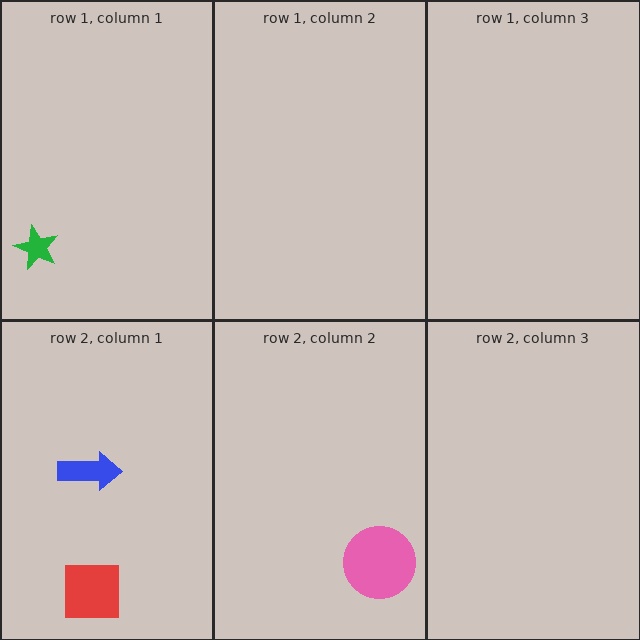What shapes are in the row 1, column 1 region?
The green star.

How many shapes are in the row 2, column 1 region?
2.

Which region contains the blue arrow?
The row 2, column 1 region.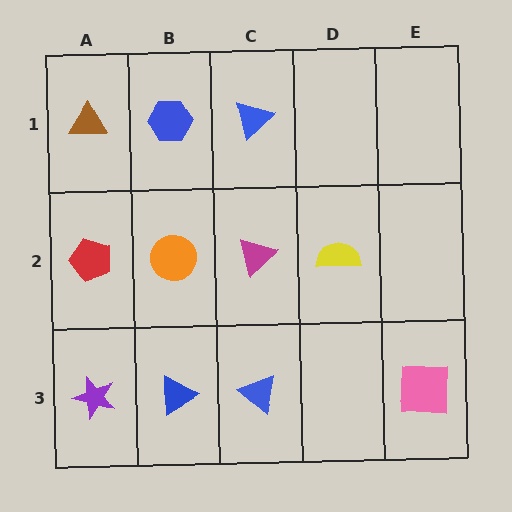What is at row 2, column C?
A magenta triangle.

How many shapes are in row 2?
4 shapes.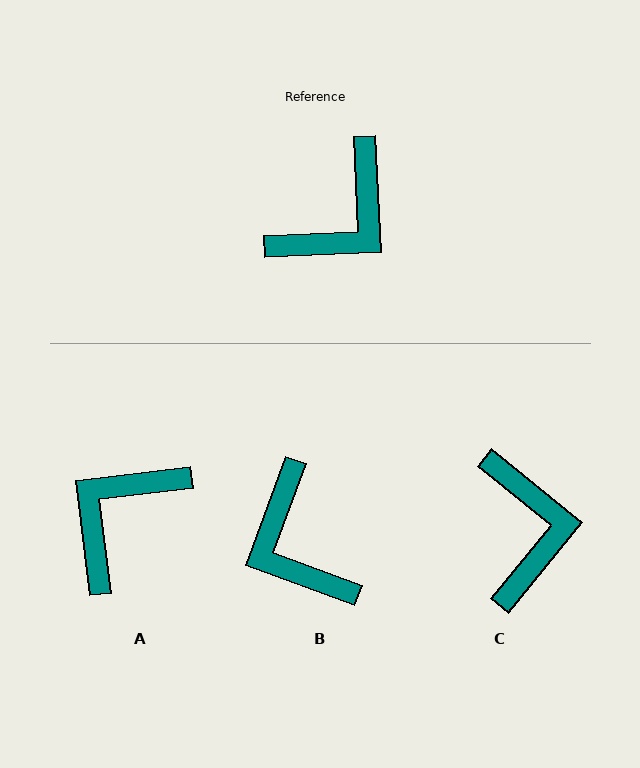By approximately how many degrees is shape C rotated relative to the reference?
Approximately 48 degrees counter-clockwise.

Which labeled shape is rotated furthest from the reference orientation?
A, about 176 degrees away.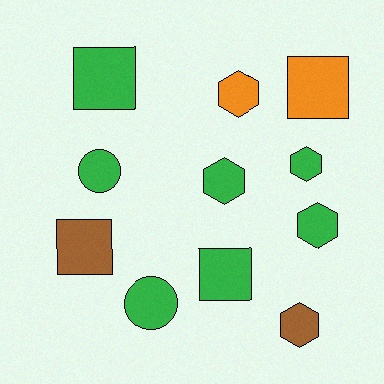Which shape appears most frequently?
Hexagon, with 5 objects.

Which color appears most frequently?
Green, with 7 objects.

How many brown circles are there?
There are no brown circles.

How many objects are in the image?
There are 11 objects.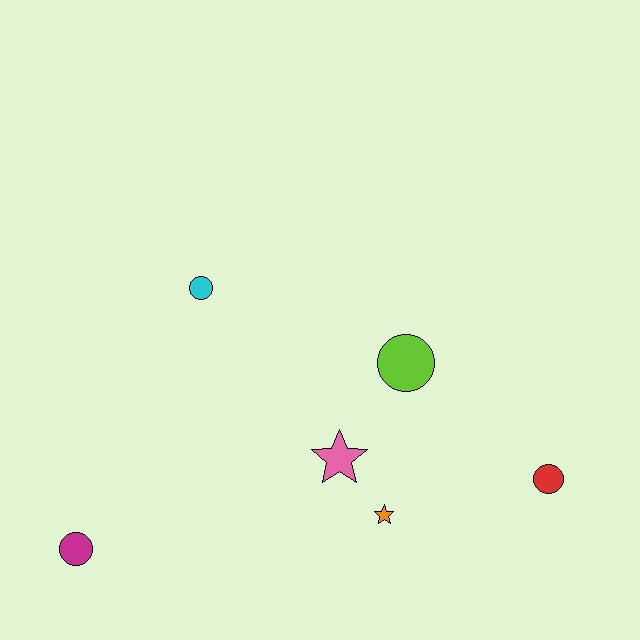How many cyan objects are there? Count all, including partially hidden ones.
There is 1 cyan object.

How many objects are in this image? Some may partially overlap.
There are 6 objects.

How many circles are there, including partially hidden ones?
There are 4 circles.